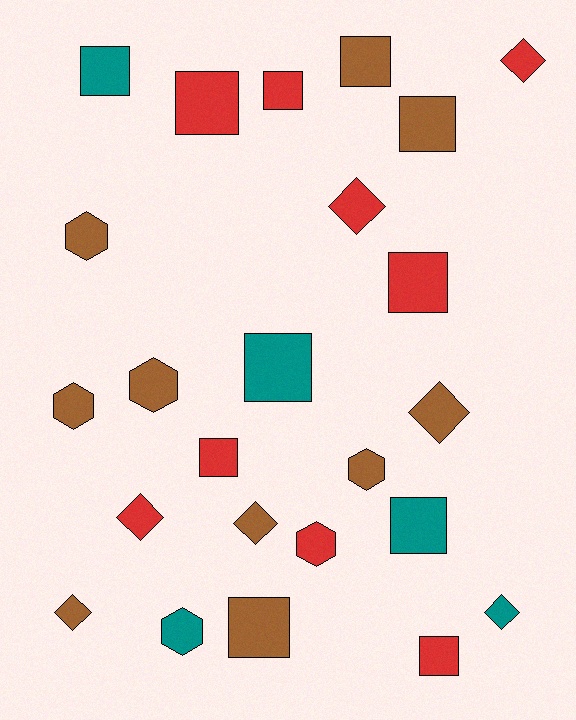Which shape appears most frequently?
Square, with 11 objects.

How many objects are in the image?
There are 24 objects.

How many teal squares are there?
There are 3 teal squares.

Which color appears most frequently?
Brown, with 10 objects.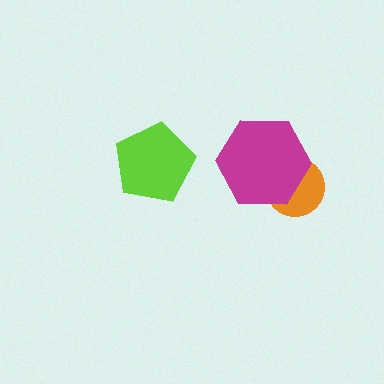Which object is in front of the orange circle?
The magenta hexagon is in front of the orange circle.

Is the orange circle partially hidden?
Yes, it is partially covered by another shape.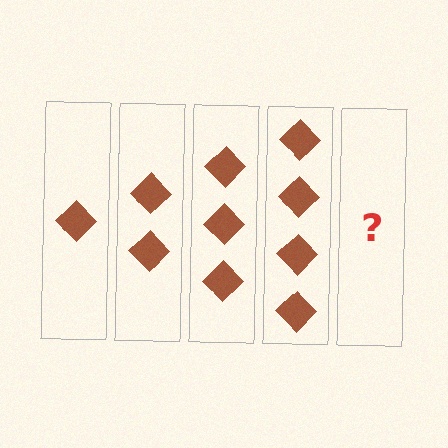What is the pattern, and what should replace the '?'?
The pattern is that each step adds one more diamond. The '?' should be 5 diamonds.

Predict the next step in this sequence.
The next step is 5 diamonds.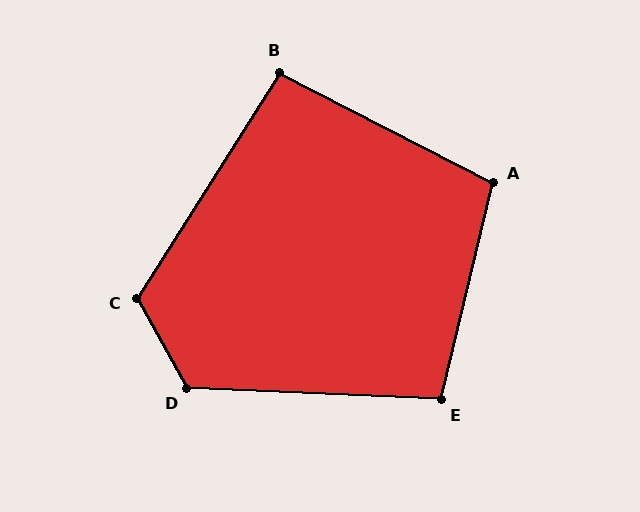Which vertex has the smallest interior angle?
B, at approximately 95 degrees.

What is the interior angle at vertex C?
Approximately 119 degrees (obtuse).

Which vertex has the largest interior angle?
D, at approximately 121 degrees.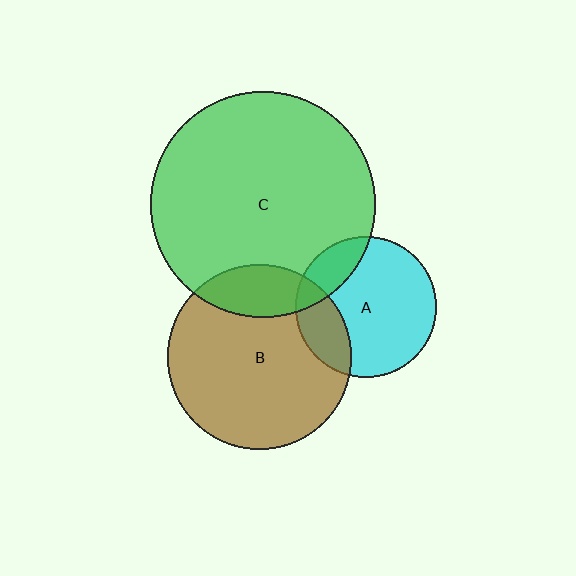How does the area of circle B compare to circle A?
Approximately 1.7 times.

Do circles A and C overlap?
Yes.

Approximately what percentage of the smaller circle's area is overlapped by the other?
Approximately 20%.